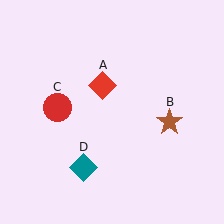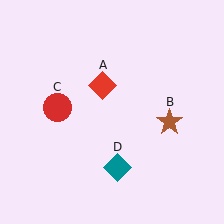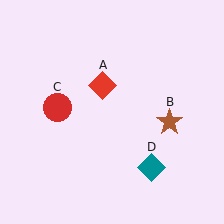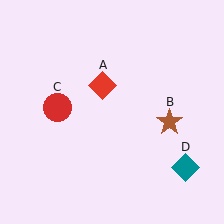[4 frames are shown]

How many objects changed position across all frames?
1 object changed position: teal diamond (object D).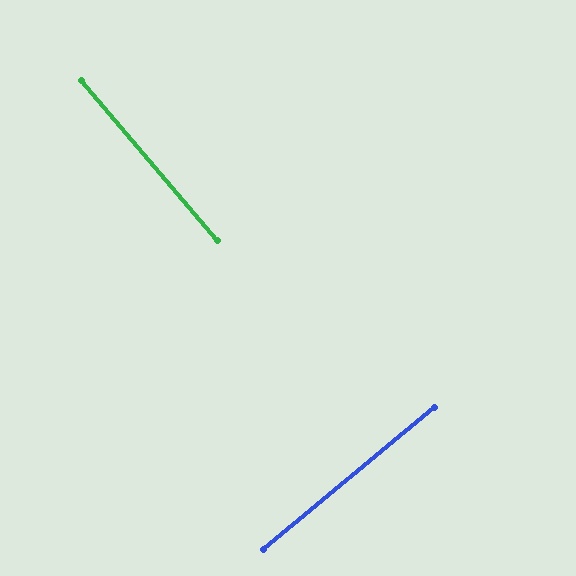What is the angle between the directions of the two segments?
Approximately 89 degrees.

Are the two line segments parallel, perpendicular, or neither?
Perpendicular — they meet at approximately 89°.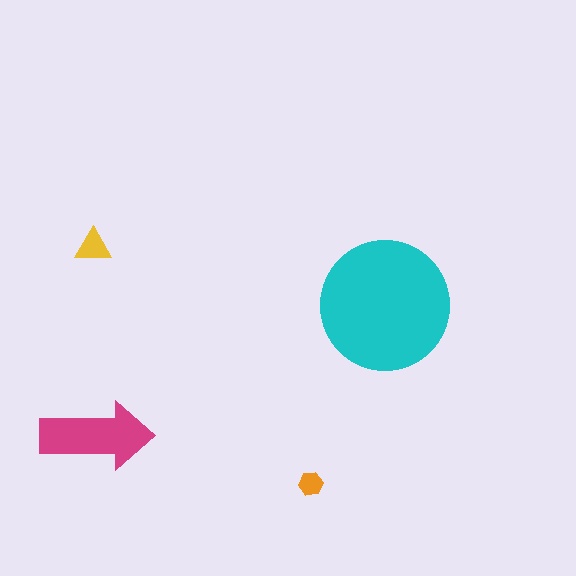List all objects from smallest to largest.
The orange hexagon, the yellow triangle, the magenta arrow, the cyan circle.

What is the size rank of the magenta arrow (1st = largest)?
2nd.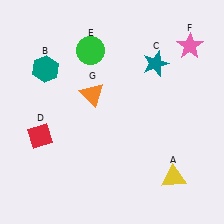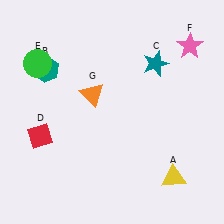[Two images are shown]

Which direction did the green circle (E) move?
The green circle (E) moved left.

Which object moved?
The green circle (E) moved left.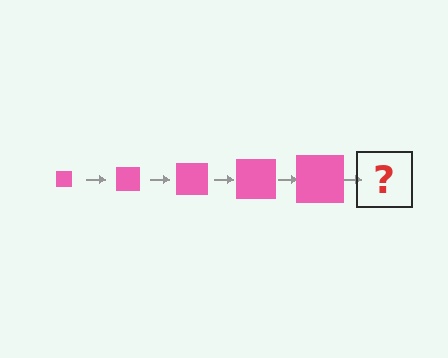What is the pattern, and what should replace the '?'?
The pattern is that the square gets progressively larger each step. The '?' should be a pink square, larger than the previous one.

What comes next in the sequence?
The next element should be a pink square, larger than the previous one.